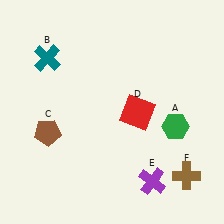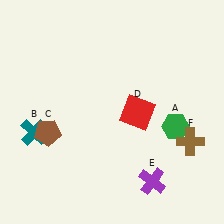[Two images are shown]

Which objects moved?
The objects that moved are: the teal cross (B), the brown cross (F).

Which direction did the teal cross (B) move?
The teal cross (B) moved down.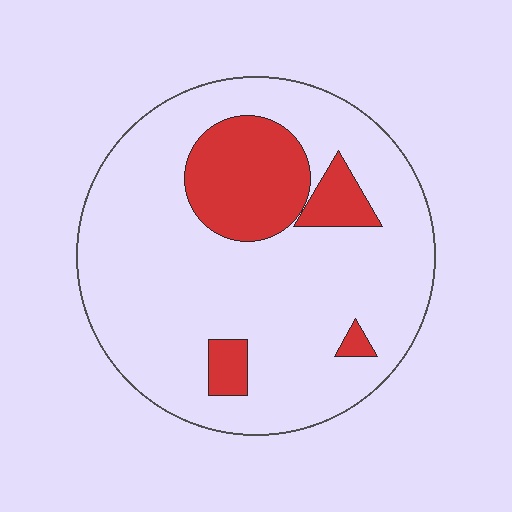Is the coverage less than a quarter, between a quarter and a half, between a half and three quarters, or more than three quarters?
Less than a quarter.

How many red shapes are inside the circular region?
4.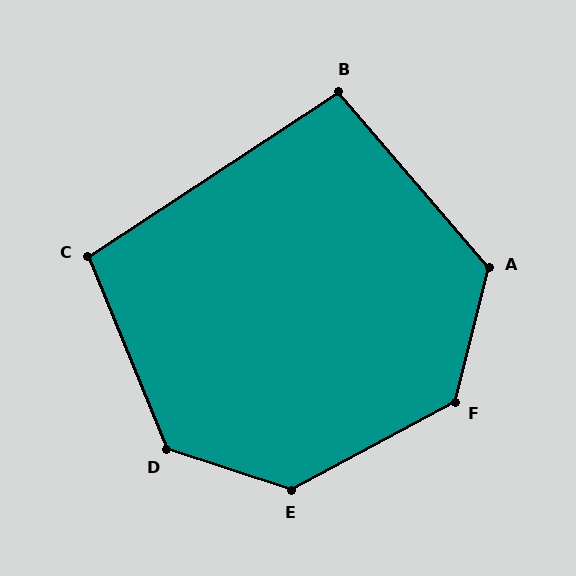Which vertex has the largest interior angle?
E, at approximately 134 degrees.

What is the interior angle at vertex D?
Approximately 130 degrees (obtuse).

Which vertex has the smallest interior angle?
B, at approximately 97 degrees.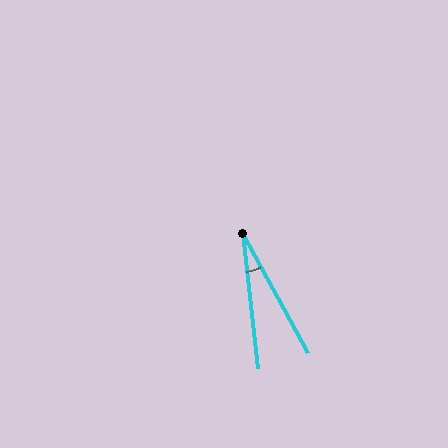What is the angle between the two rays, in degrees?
Approximately 22 degrees.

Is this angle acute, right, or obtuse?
It is acute.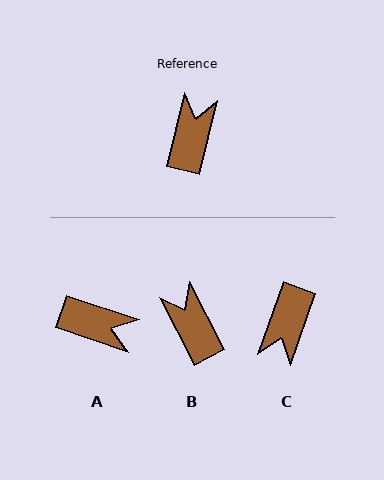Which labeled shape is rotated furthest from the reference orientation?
C, about 174 degrees away.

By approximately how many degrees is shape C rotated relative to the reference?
Approximately 174 degrees counter-clockwise.